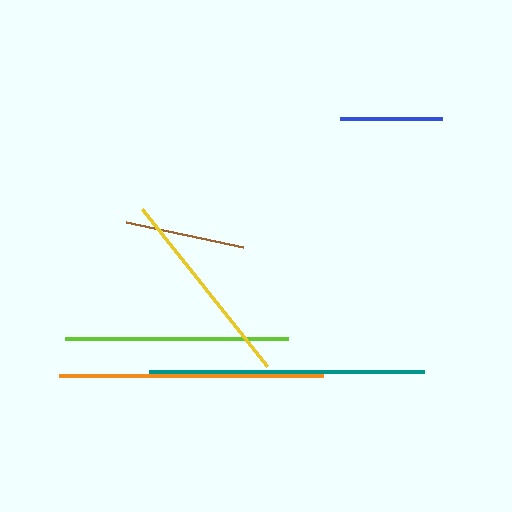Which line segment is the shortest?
The blue line is the shortest at approximately 102 pixels.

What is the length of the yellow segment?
The yellow segment is approximately 201 pixels long.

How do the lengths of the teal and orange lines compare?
The teal and orange lines are approximately the same length.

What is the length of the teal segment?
The teal segment is approximately 275 pixels long.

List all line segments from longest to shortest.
From longest to shortest: teal, orange, lime, yellow, brown, blue.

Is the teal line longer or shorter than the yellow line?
The teal line is longer than the yellow line.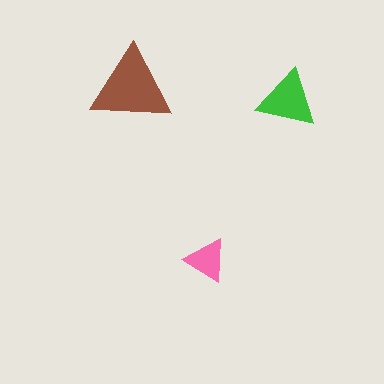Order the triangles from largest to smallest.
the brown one, the green one, the pink one.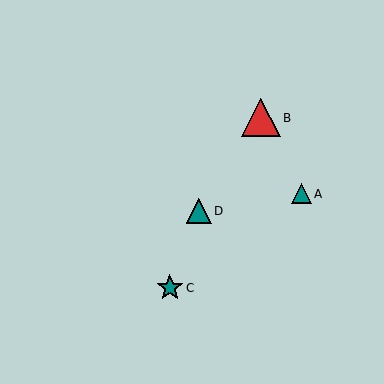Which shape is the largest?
The red triangle (labeled B) is the largest.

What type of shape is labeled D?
Shape D is a teal triangle.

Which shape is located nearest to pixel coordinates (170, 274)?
The teal star (labeled C) at (170, 288) is nearest to that location.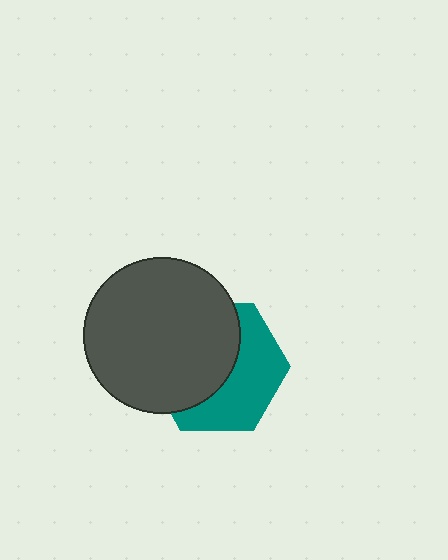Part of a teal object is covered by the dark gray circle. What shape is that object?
It is a hexagon.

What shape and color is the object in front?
The object in front is a dark gray circle.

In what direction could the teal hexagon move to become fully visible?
The teal hexagon could move toward the lower-right. That would shift it out from behind the dark gray circle entirely.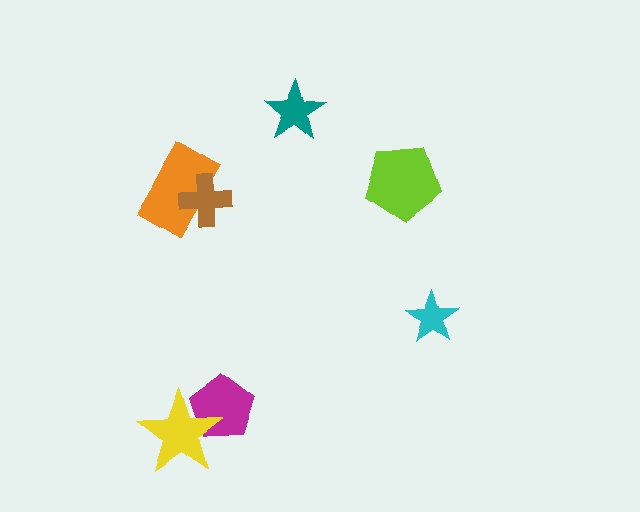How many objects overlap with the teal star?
0 objects overlap with the teal star.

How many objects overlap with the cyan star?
0 objects overlap with the cyan star.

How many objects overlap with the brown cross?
1 object overlaps with the brown cross.